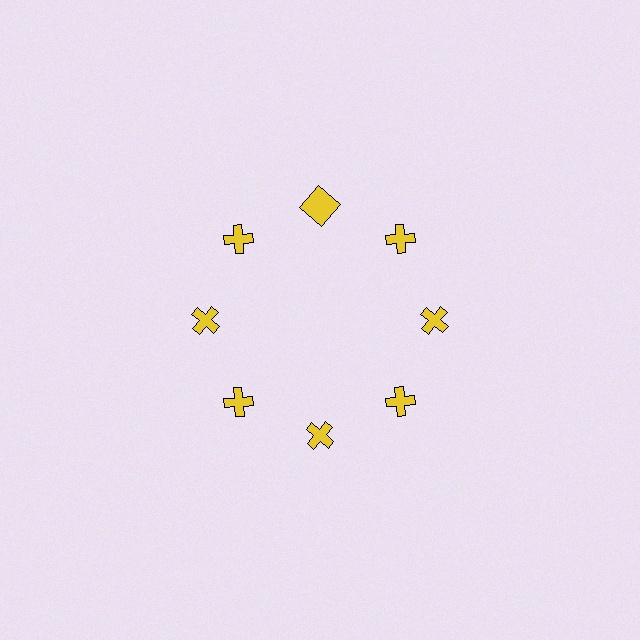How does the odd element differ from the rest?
It has a different shape: square instead of cross.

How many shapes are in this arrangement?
There are 8 shapes arranged in a ring pattern.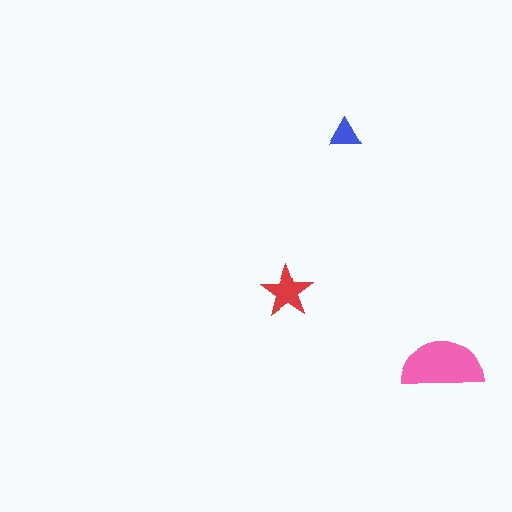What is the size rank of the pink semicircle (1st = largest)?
1st.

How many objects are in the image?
There are 3 objects in the image.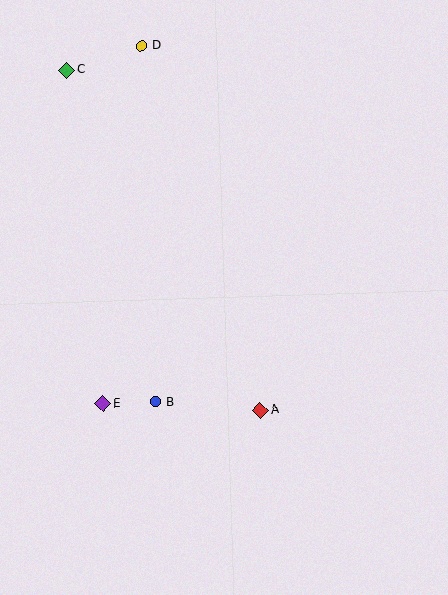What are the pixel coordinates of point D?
Point D is at (142, 46).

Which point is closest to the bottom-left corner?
Point E is closest to the bottom-left corner.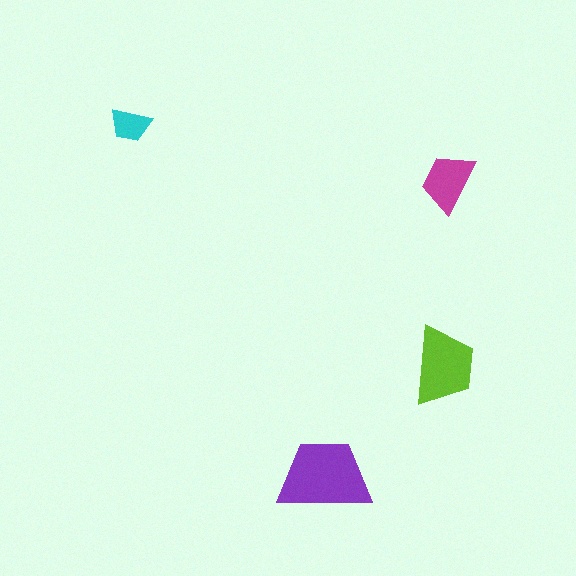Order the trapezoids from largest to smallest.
the purple one, the lime one, the magenta one, the cyan one.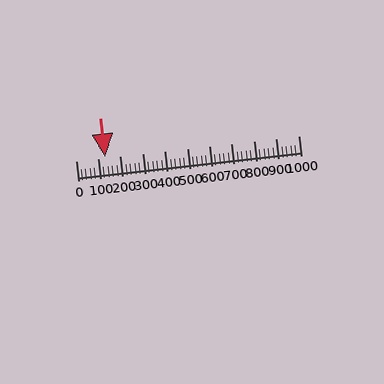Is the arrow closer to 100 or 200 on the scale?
The arrow is closer to 100.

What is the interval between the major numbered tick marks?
The major tick marks are spaced 100 units apart.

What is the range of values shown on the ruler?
The ruler shows values from 0 to 1000.